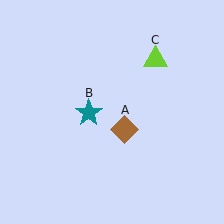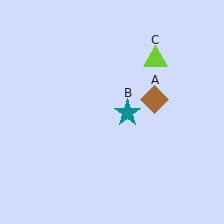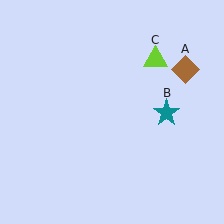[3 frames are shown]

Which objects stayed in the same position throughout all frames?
Lime triangle (object C) remained stationary.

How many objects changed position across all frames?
2 objects changed position: brown diamond (object A), teal star (object B).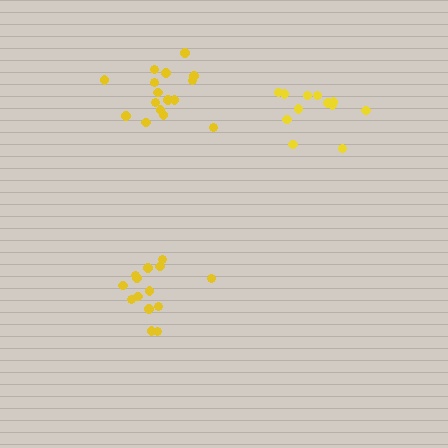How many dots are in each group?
Group 1: 16 dots, Group 2: 14 dots, Group 3: 12 dots (42 total).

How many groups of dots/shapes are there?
There are 3 groups.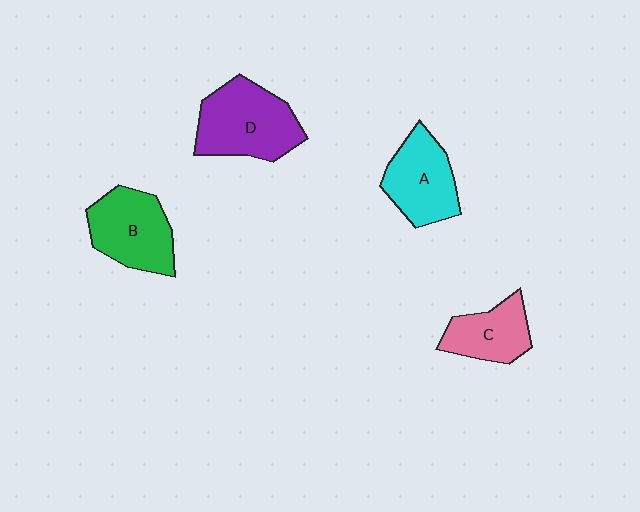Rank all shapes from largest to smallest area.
From largest to smallest: D (purple), B (green), A (cyan), C (pink).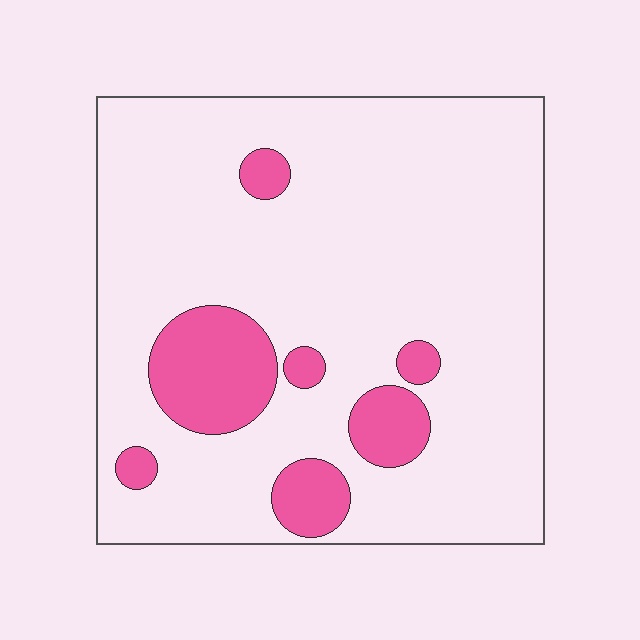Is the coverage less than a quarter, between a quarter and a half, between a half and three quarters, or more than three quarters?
Less than a quarter.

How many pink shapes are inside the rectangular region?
7.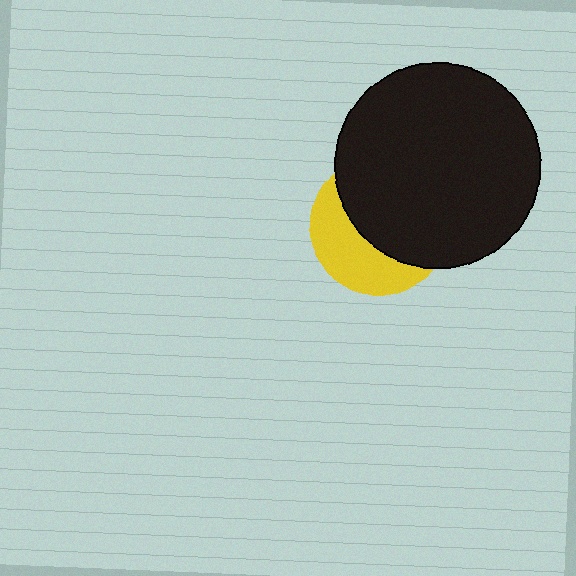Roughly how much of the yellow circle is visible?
A small part of it is visible (roughly 40%).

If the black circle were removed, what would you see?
You would see the complete yellow circle.